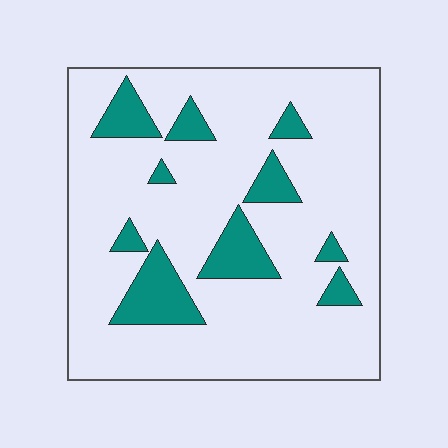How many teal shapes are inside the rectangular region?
10.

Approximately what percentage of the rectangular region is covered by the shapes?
Approximately 15%.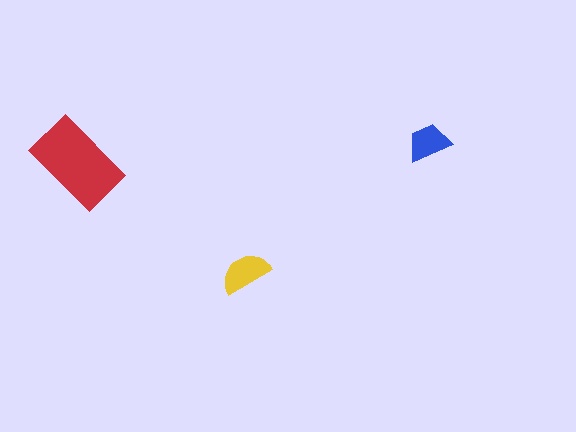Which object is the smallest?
The blue trapezoid.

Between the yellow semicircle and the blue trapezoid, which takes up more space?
The yellow semicircle.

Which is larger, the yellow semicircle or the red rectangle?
The red rectangle.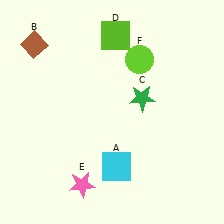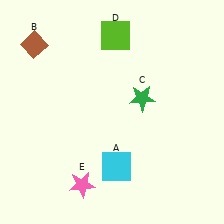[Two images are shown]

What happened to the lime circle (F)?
The lime circle (F) was removed in Image 2. It was in the top-right area of Image 1.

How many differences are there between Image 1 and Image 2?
There is 1 difference between the two images.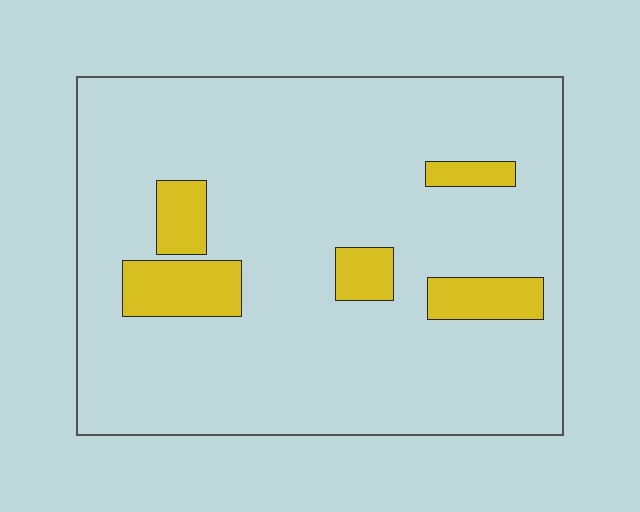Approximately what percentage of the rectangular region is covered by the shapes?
Approximately 10%.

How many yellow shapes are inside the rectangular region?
5.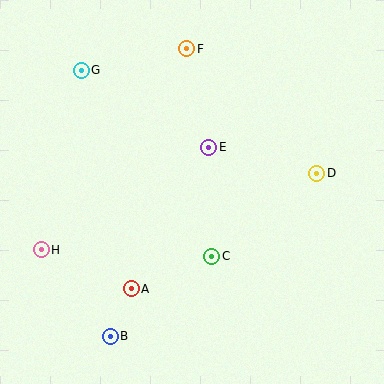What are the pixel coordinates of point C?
Point C is at (212, 256).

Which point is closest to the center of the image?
Point E at (209, 147) is closest to the center.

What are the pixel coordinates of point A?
Point A is at (131, 289).